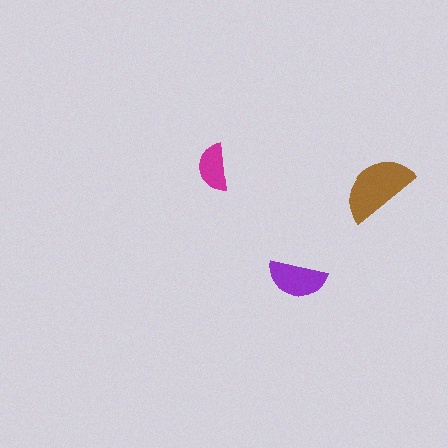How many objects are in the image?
There are 3 objects in the image.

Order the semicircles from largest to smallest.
the brown one, the purple one, the magenta one.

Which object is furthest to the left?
The magenta semicircle is leftmost.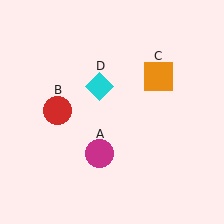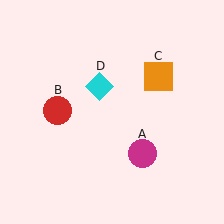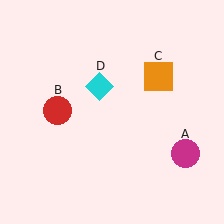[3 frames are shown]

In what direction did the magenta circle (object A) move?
The magenta circle (object A) moved right.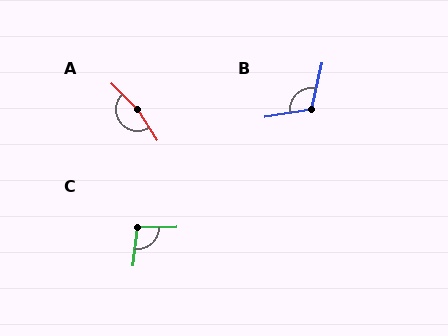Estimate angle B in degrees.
Approximately 112 degrees.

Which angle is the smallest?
C, at approximately 97 degrees.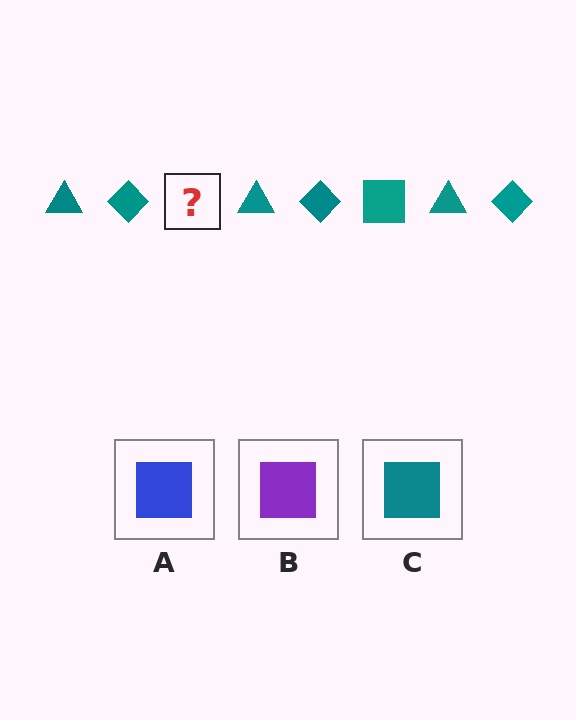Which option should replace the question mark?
Option C.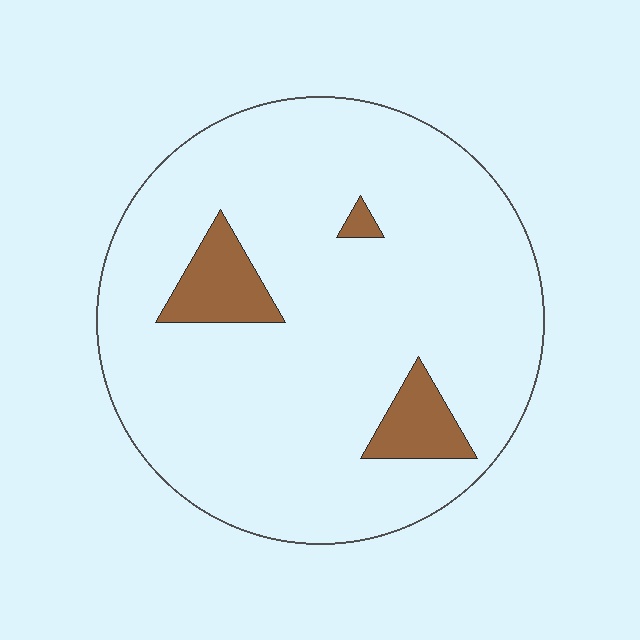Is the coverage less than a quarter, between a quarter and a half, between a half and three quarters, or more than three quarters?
Less than a quarter.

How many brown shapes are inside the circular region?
3.